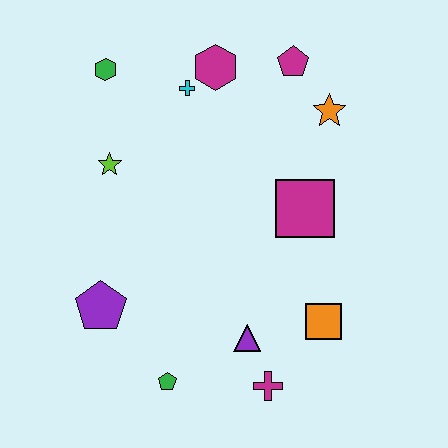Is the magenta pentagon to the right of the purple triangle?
Yes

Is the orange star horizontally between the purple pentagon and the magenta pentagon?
No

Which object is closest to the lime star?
The green hexagon is closest to the lime star.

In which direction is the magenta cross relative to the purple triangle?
The magenta cross is below the purple triangle.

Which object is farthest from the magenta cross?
The green hexagon is farthest from the magenta cross.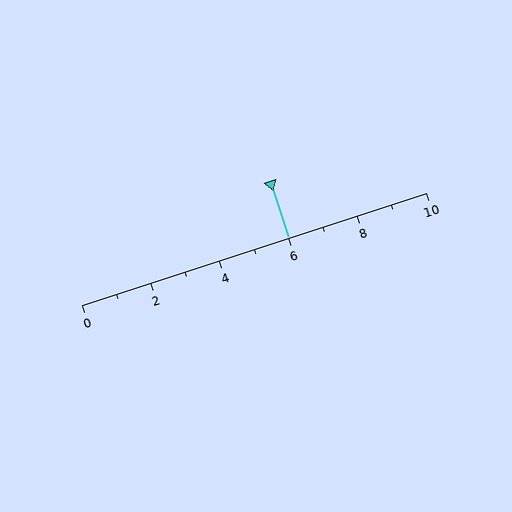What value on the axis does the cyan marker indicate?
The marker indicates approximately 6.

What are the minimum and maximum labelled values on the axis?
The axis runs from 0 to 10.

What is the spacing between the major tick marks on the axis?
The major ticks are spaced 2 apart.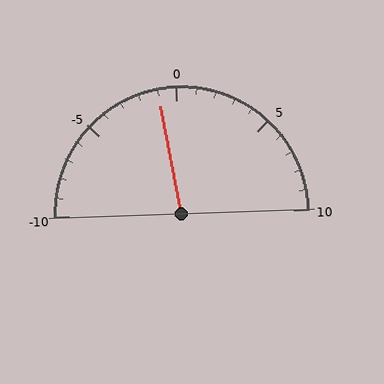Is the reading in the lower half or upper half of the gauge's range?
The reading is in the lower half of the range (-10 to 10).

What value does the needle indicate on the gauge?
The needle indicates approximately -1.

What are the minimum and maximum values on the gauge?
The gauge ranges from -10 to 10.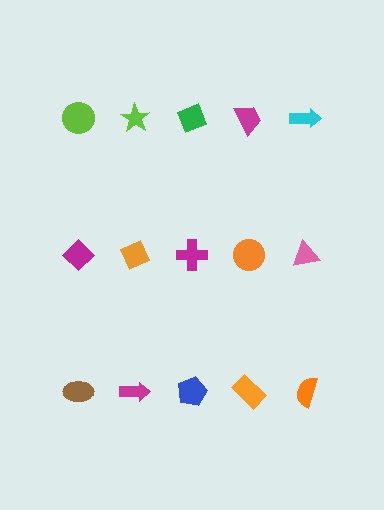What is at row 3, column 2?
A magenta arrow.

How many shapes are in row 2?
5 shapes.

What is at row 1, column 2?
A lime star.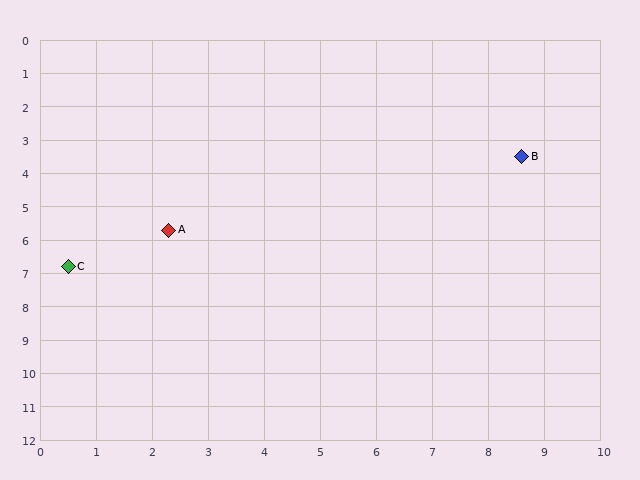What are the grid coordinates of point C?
Point C is at approximately (0.5, 6.8).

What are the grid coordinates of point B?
Point B is at approximately (8.6, 3.5).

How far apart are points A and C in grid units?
Points A and C are about 2.1 grid units apart.